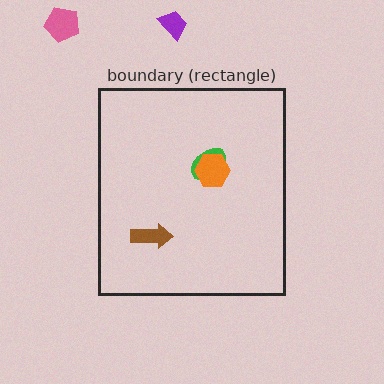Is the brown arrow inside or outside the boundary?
Inside.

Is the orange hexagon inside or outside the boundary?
Inside.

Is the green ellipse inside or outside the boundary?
Inside.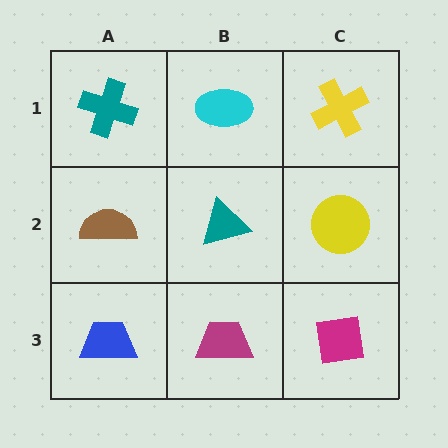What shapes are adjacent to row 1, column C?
A yellow circle (row 2, column C), a cyan ellipse (row 1, column B).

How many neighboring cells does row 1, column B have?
3.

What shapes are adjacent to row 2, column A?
A teal cross (row 1, column A), a blue trapezoid (row 3, column A), a teal triangle (row 2, column B).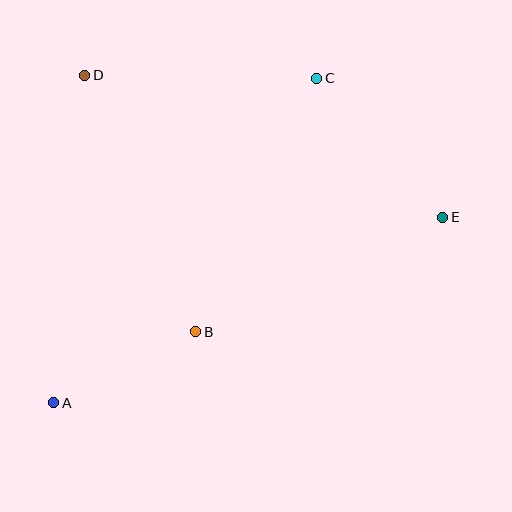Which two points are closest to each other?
Points A and B are closest to each other.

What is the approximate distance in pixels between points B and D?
The distance between B and D is approximately 279 pixels.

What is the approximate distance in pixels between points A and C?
The distance between A and C is approximately 418 pixels.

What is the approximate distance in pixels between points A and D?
The distance between A and D is approximately 329 pixels.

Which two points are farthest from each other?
Points A and E are farthest from each other.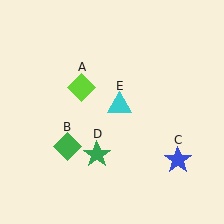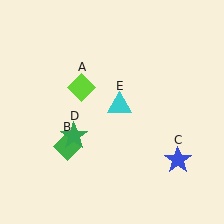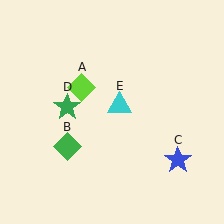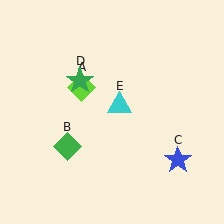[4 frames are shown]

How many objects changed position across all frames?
1 object changed position: green star (object D).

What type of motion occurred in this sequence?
The green star (object D) rotated clockwise around the center of the scene.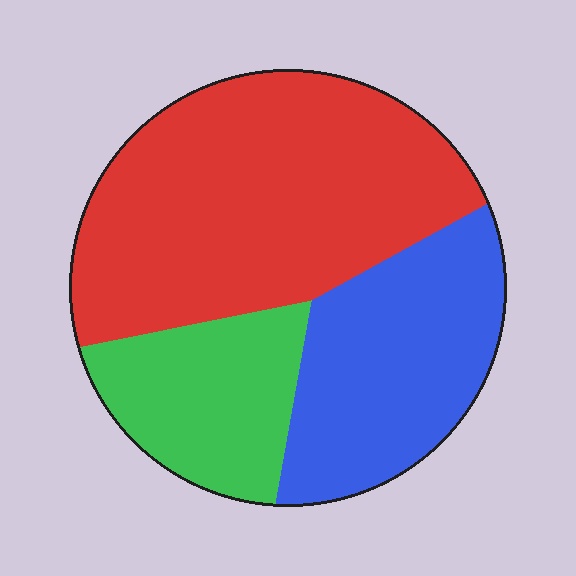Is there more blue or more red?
Red.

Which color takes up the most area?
Red, at roughly 50%.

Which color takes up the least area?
Green, at roughly 20%.